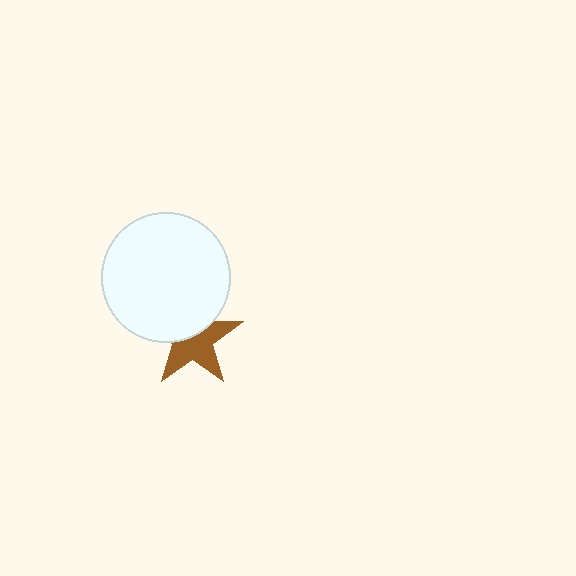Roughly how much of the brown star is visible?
About half of it is visible (roughly 57%).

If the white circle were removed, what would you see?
You would see the complete brown star.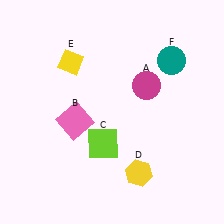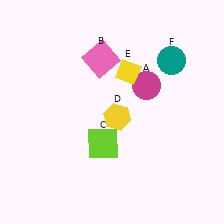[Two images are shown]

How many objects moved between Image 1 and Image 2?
3 objects moved between the two images.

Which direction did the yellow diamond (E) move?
The yellow diamond (E) moved right.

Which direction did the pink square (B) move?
The pink square (B) moved up.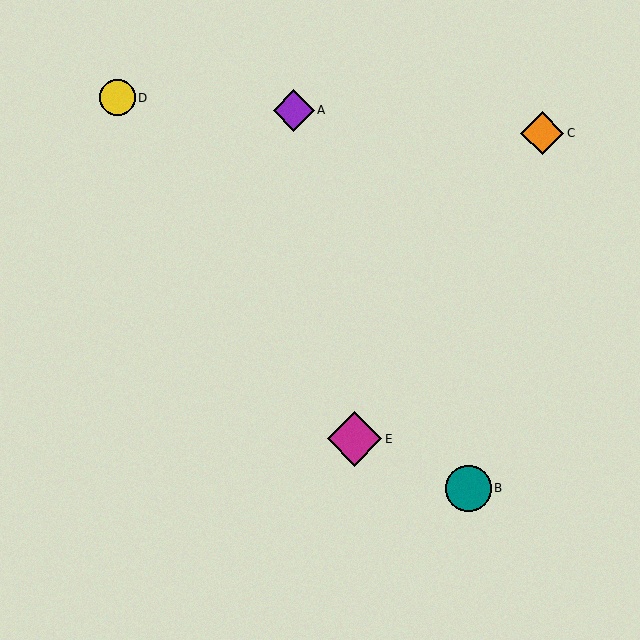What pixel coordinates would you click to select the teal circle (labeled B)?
Click at (469, 488) to select the teal circle B.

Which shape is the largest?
The magenta diamond (labeled E) is the largest.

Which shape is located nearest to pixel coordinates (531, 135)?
The orange diamond (labeled C) at (542, 133) is nearest to that location.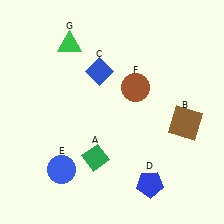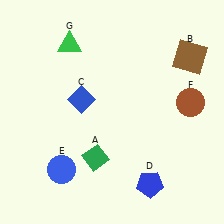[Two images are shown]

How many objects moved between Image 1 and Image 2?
3 objects moved between the two images.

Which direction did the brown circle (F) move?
The brown circle (F) moved right.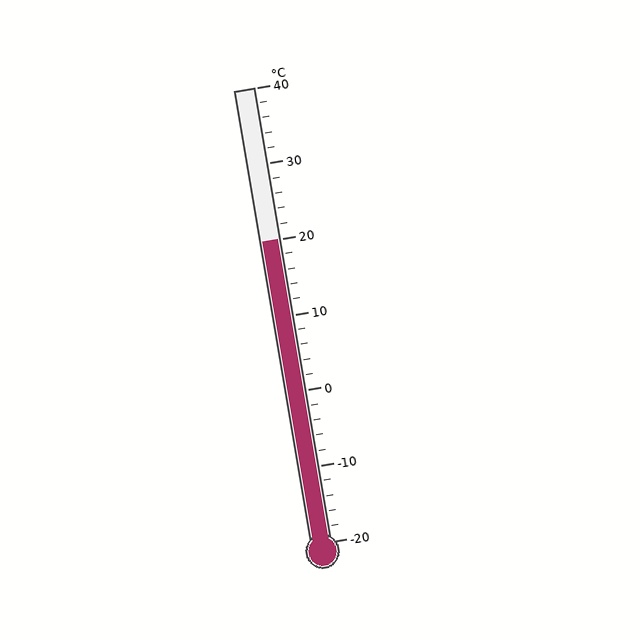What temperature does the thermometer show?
The thermometer shows approximately 20°C.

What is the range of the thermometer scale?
The thermometer scale ranges from -20°C to 40°C.